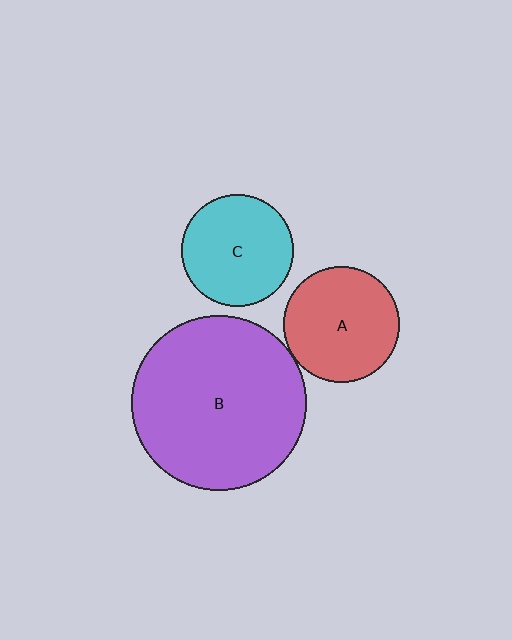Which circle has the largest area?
Circle B (purple).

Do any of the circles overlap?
No, none of the circles overlap.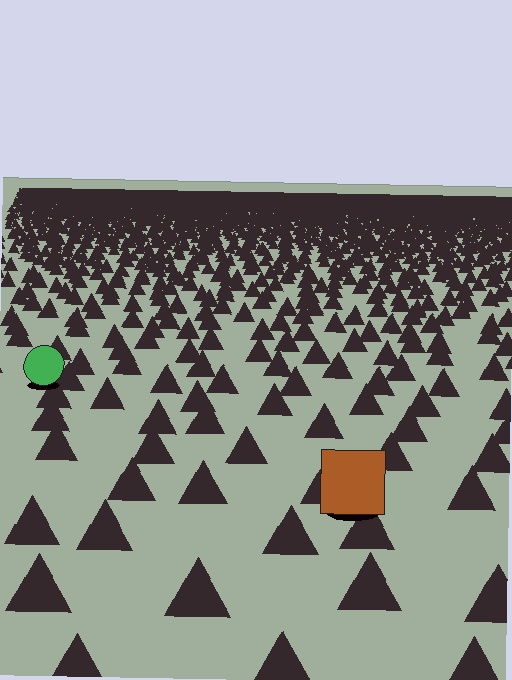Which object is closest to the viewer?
The brown square is closest. The texture marks near it are larger and more spread out.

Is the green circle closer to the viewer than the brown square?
No. The brown square is closer — you can tell from the texture gradient: the ground texture is coarser near it.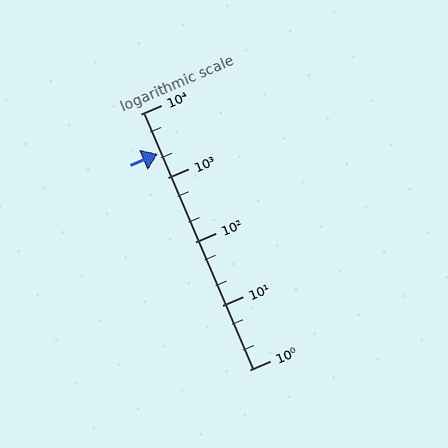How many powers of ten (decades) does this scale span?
The scale spans 4 decades, from 1 to 10000.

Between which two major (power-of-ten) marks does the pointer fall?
The pointer is between 1000 and 10000.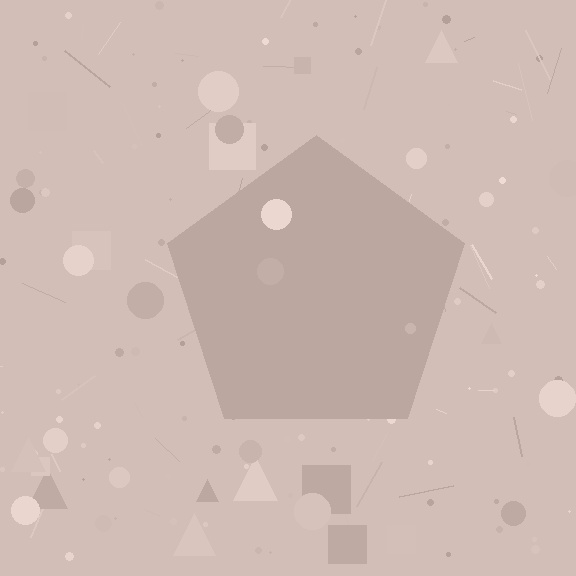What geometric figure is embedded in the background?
A pentagon is embedded in the background.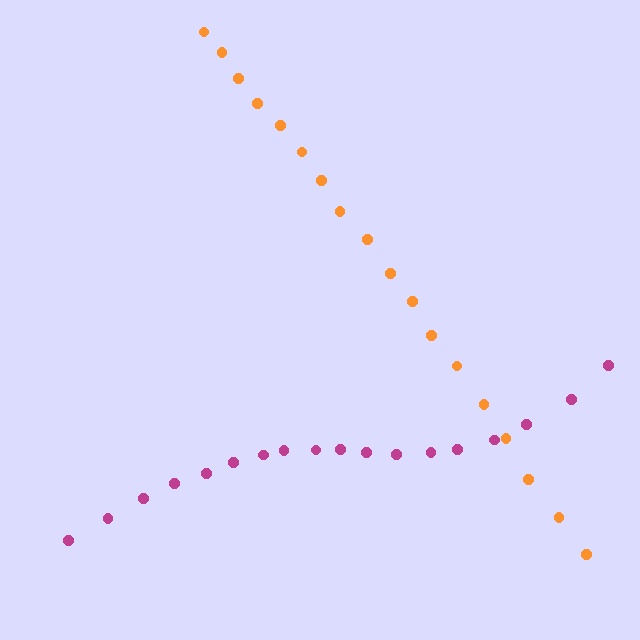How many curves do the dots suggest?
There are 2 distinct paths.